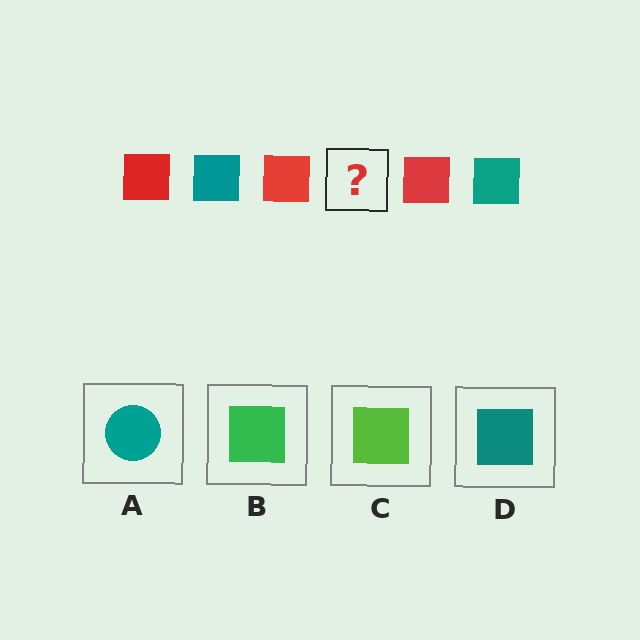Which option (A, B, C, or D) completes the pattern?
D.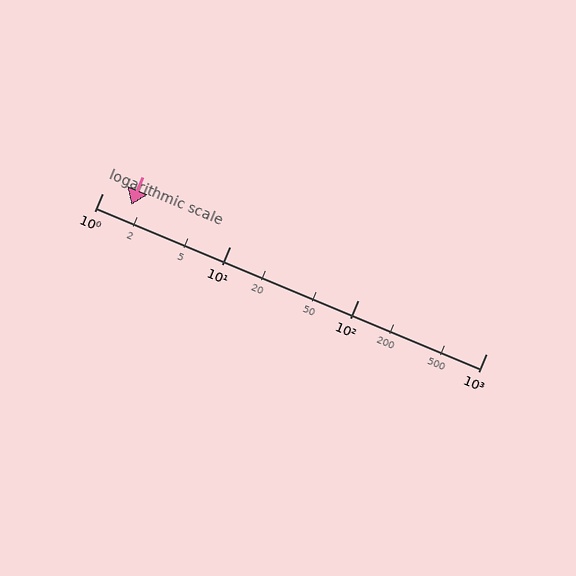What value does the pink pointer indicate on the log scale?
The pointer indicates approximately 1.7.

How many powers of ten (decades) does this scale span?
The scale spans 3 decades, from 1 to 1000.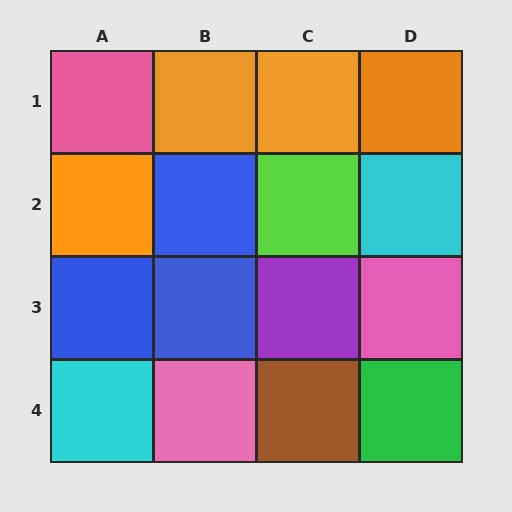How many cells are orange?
4 cells are orange.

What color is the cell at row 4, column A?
Cyan.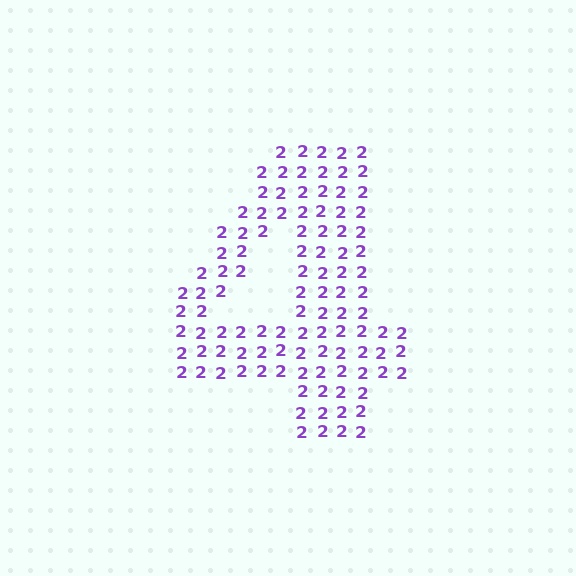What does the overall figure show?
The overall figure shows the digit 4.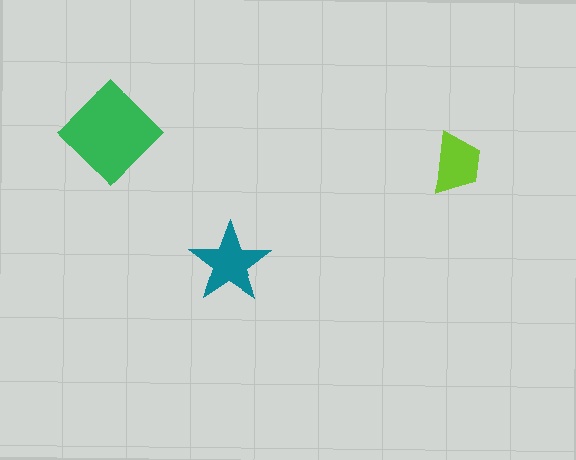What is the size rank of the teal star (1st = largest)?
2nd.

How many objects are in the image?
There are 3 objects in the image.